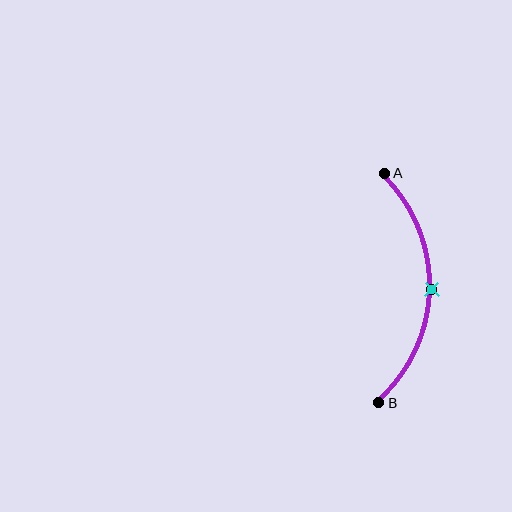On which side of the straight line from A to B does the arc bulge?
The arc bulges to the right of the straight line connecting A and B.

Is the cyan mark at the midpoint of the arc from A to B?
Yes. The cyan mark lies on the arc at equal arc-length from both A and B — it is the arc midpoint.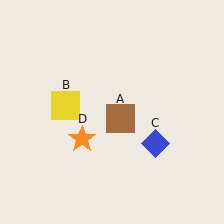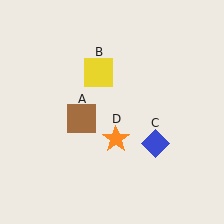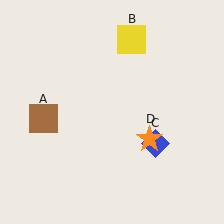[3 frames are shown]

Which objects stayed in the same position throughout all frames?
Blue diamond (object C) remained stationary.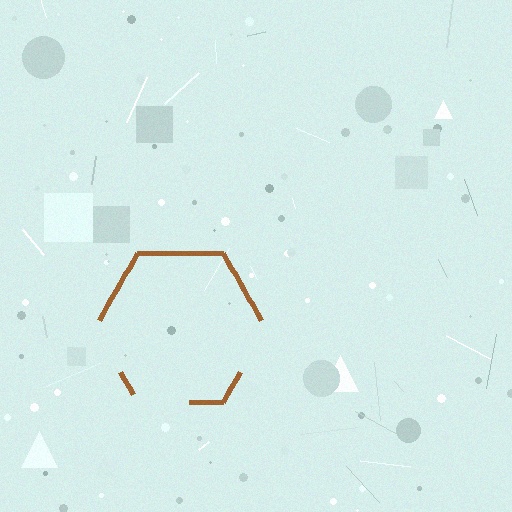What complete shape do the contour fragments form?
The contour fragments form a hexagon.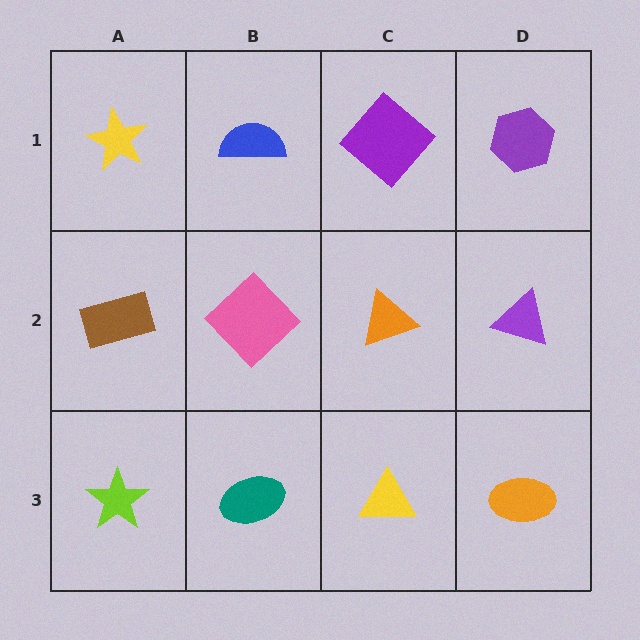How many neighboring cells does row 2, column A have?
3.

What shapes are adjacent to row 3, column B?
A pink diamond (row 2, column B), a lime star (row 3, column A), a yellow triangle (row 3, column C).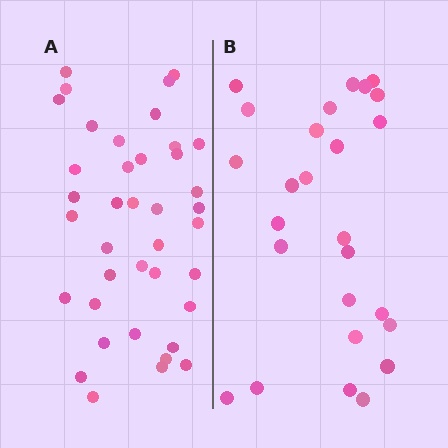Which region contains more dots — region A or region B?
Region A (the left region) has more dots.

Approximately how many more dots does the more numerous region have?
Region A has approximately 15 more dots than region B.